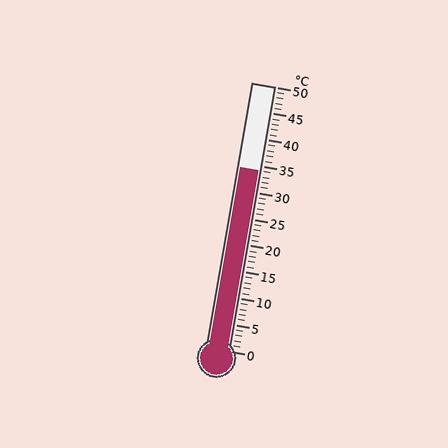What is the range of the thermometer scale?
The thermometer scale ranges from 0°C to 50°C.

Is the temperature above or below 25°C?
The temperature is above 25°C.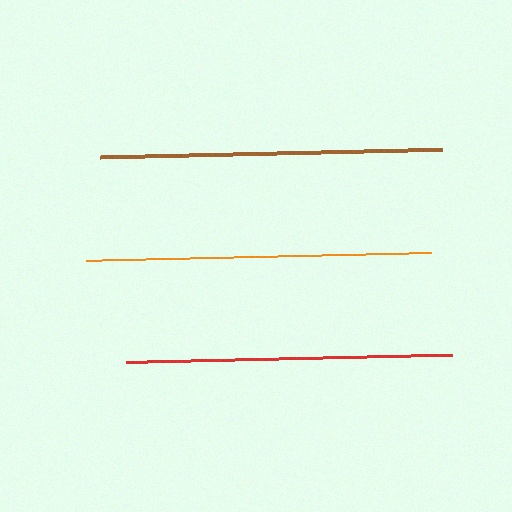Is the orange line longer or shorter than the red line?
The orange line is longer than the red line.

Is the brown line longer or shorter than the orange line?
The orange line is longer than the brown line.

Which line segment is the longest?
The orange line is the longest at approximately 345 pixels.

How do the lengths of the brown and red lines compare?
The brown and red lines are approximately the same length.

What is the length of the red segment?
The red segment is approximately 326 pixels long.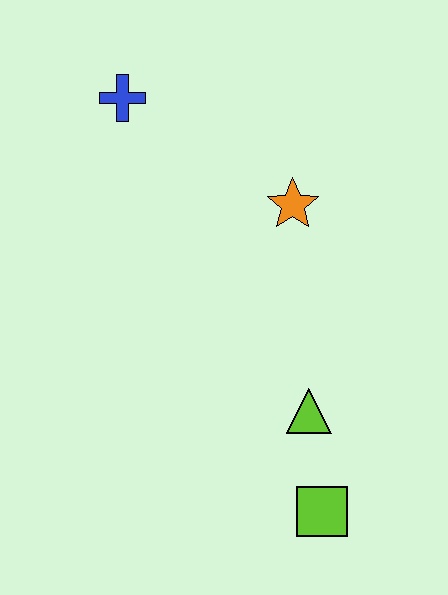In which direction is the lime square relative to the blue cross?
The lime square is below the blue cross.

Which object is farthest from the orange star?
The lime square is farthest from the orange star.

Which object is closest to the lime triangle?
The lime square is closest to the lime triangle.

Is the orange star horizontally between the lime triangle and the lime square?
No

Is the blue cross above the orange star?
Yes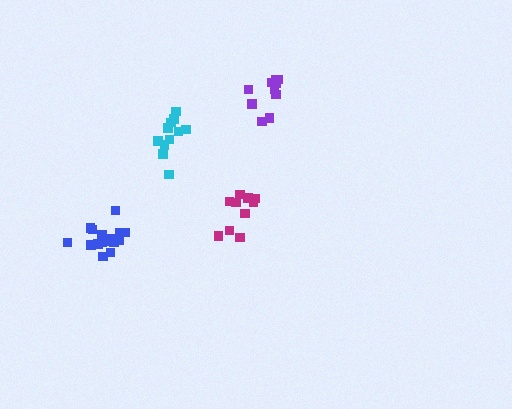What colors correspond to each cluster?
The clusters are colored: magenta, blue, purple, cyan.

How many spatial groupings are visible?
There are 4 spatial groupings.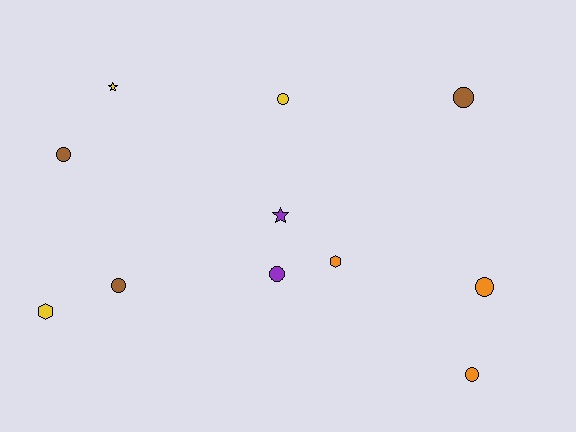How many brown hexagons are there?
There are no brown hexagons.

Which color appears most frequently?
Yellow, with 3 objects.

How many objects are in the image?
There are 11 objects.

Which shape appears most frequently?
Circle, with 7 objects.